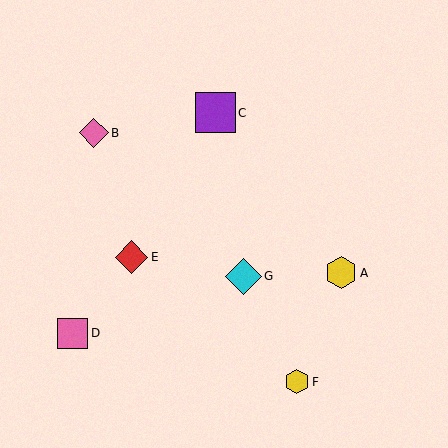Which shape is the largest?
The purple square (labeled C) is the largest.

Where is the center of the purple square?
The center of the purple square is at (215, 113).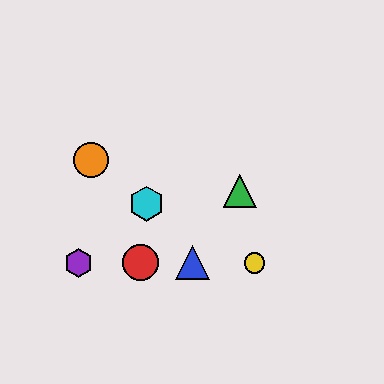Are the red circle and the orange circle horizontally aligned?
No, the red circle is at y≈263 and the orange circle is at y≈160.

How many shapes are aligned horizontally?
4 shapes (the red circle, the blue triangle, the yellow circle, the purple hexagon) are aligned horizontally.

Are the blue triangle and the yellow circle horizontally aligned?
Yes, both are at y≈263.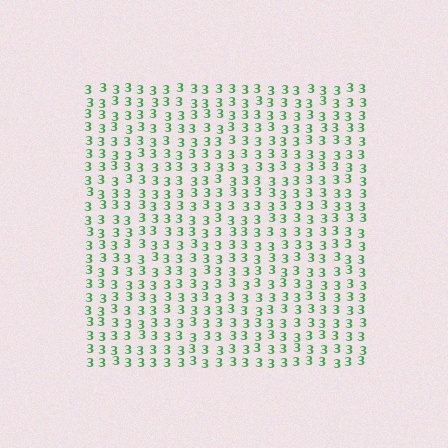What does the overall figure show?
The overall figure shows a square.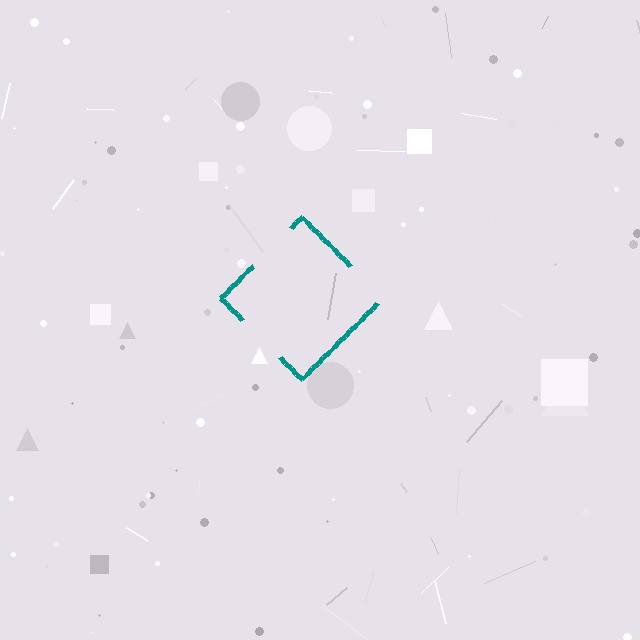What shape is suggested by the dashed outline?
The dashed outline suggests a diamond.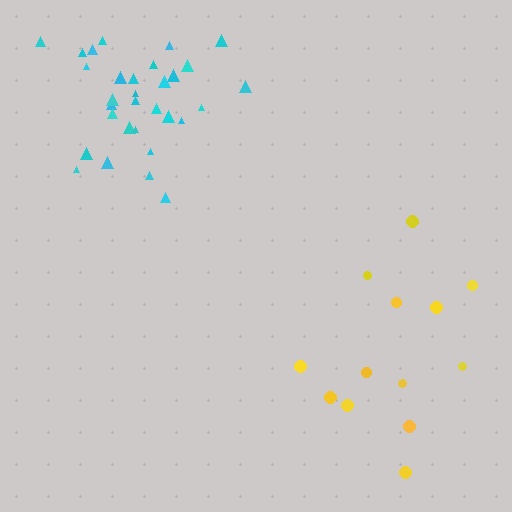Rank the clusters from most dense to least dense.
cyan, yellow.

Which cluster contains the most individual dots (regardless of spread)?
Cyan (31).